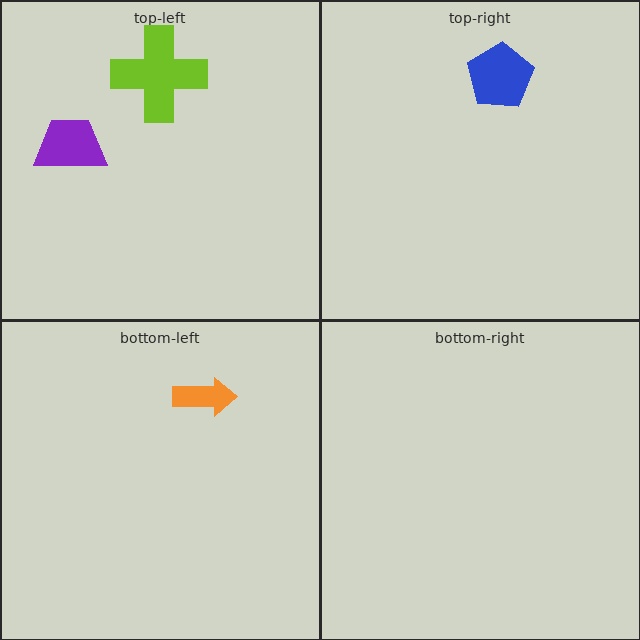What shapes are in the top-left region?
The lime cross, the purple trapezoid.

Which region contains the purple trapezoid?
The top-left region.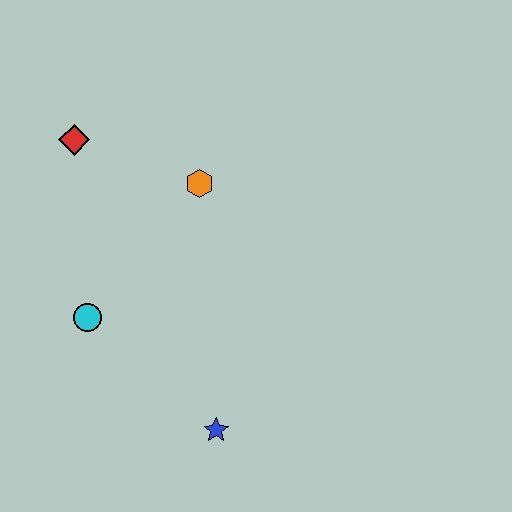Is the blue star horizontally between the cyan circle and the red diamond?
No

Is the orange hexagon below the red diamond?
Yes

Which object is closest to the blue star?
The cyan circle is closest to the blue star.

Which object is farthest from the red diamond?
The blue star is farthest from the red diamond.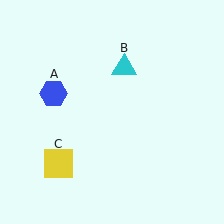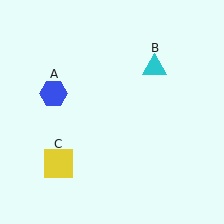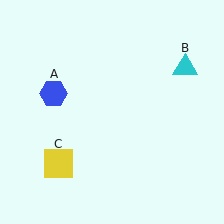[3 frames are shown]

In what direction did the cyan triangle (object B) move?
The cyan triangle (object B) moved right.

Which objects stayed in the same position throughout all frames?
Blue hexagon (object A) and yellow square (object C) remained stationary.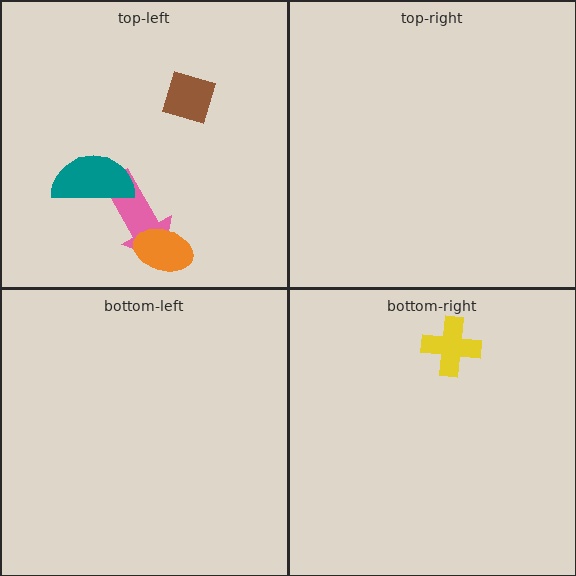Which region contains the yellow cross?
The bottom-right region.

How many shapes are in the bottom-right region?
1.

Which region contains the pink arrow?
The top-left region.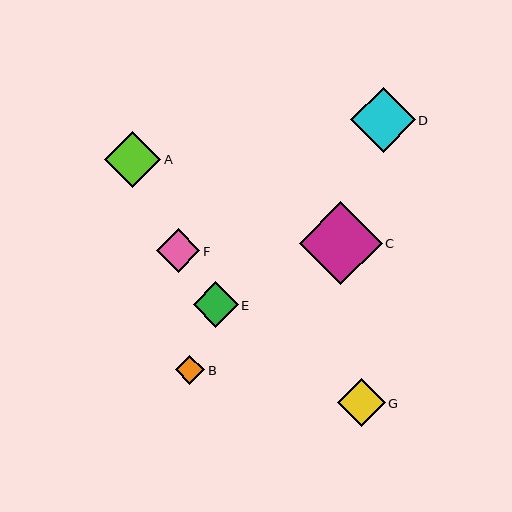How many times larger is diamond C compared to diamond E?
Diamond C is approximately 1.8 times the size of diamond E.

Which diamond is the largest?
Diamond C is the largest with a size of approximately 83 pixels.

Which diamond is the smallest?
Diamond B is the smallest with a size of approximately 29 pixels.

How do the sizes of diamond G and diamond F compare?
Diamond G and diamond F are approximately the same size.